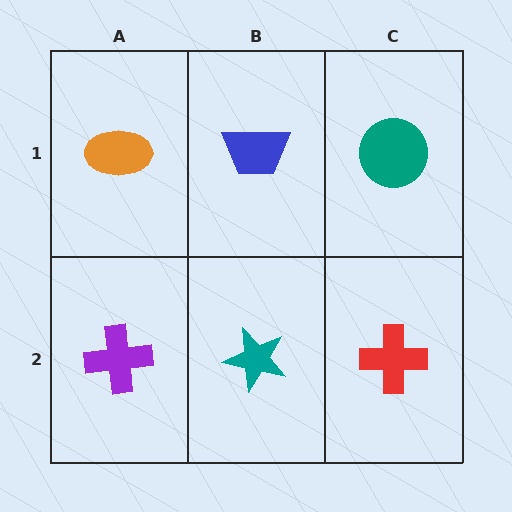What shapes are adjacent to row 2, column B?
A blue trapezoid (row 1, column B), a purple cross (row 2, column A), a red cross (row 2, column C).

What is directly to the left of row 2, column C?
A teal star.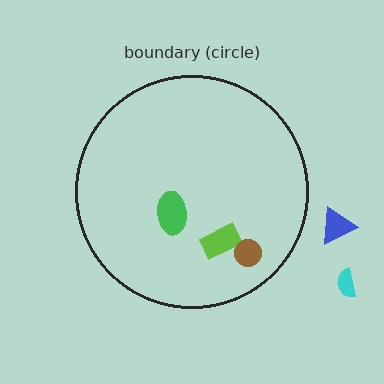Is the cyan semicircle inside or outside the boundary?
Outside.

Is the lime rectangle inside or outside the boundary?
Inside.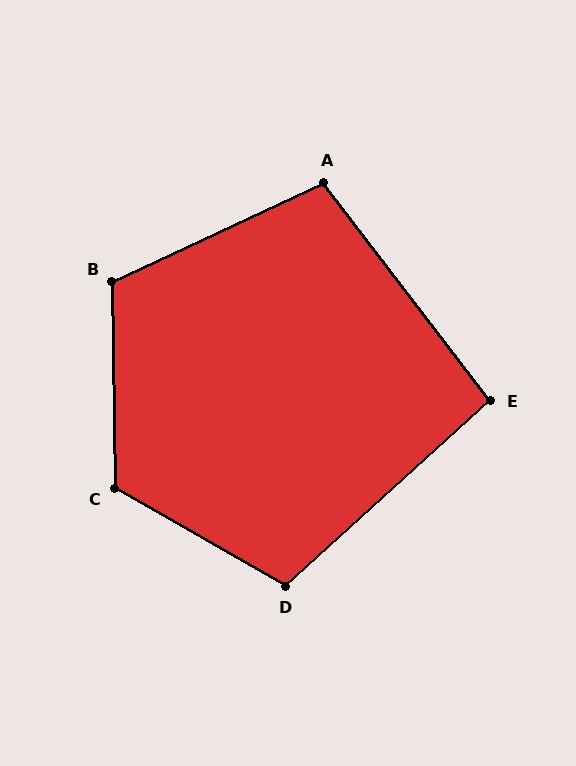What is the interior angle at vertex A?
Approximately 103 degrees (obtuse).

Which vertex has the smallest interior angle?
E, at approximately 95 degrees.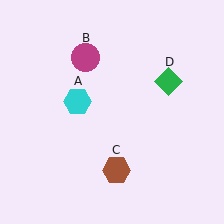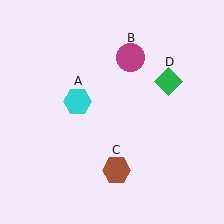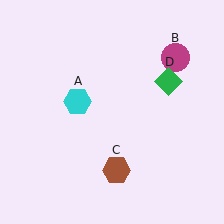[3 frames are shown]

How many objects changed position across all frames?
1 object changed position: magenta circle (object B).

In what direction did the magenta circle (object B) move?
The magenta circle (object B) moved right.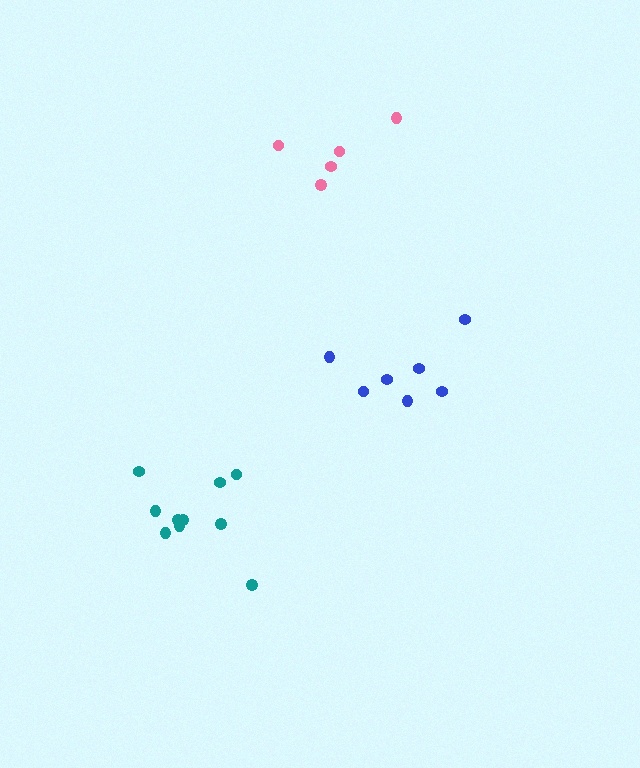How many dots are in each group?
Group 1: 5 dots, Group 2: 11 dots, Group 3: 7 dots (23 total).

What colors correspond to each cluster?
The clusters are colored: pink, teal, blue.